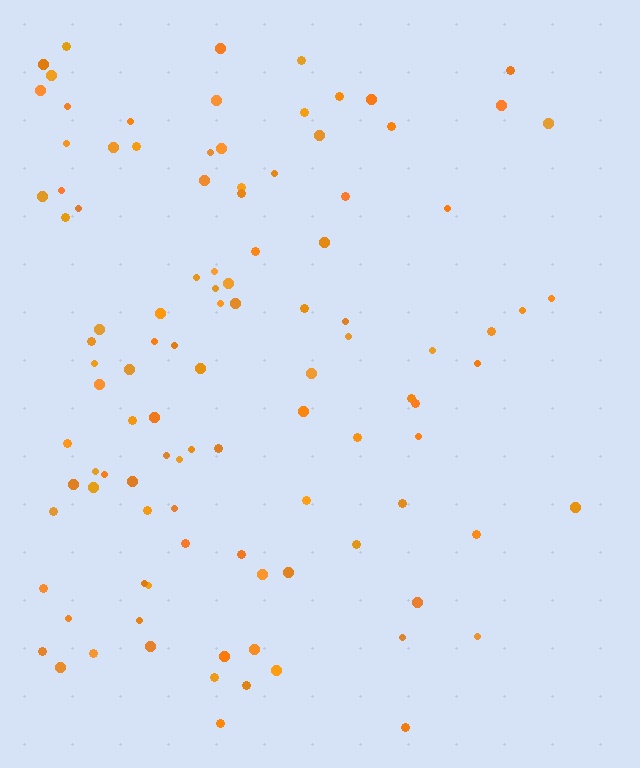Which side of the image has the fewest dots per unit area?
The right.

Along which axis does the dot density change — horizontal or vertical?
Horizontal.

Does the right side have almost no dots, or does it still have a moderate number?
Still a moderate number, just noticeably fewer than the left.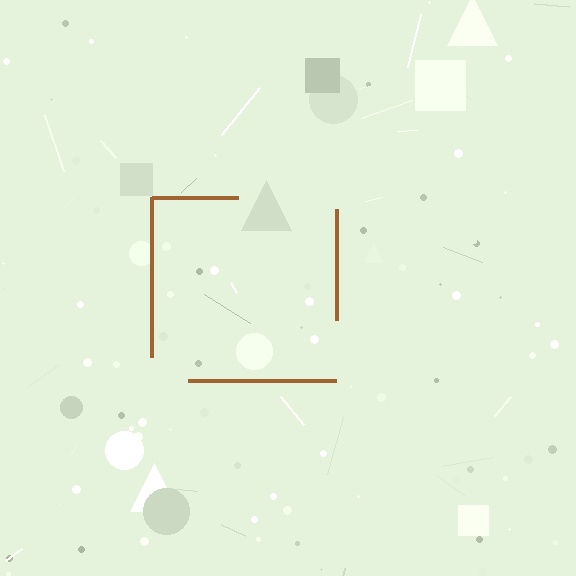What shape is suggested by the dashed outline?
The dashed outline suggests a square.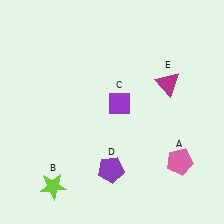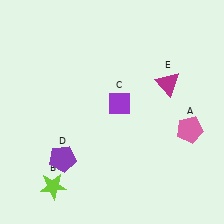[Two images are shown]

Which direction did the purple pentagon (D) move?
The purple pentagon (D) moved left.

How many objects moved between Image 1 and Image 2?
2 objects moved between the two images.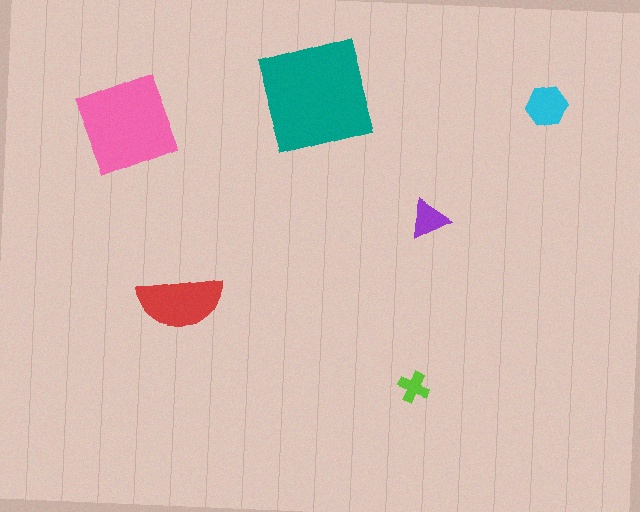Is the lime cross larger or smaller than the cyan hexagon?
Smaller.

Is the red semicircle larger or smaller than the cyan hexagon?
Larger.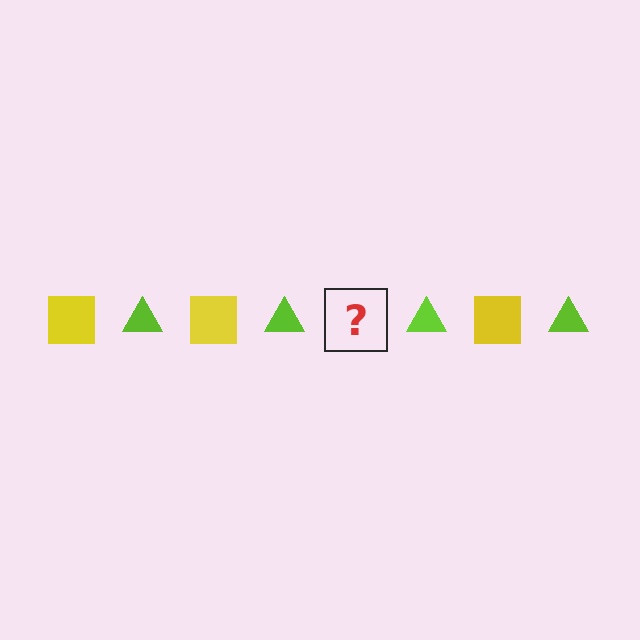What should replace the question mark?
The question mark should be replaced with a yellow square.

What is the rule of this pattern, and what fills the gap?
The rule is that the pattern alternates between yellow square and lime triangle. The gap should be filled with a yellow square.